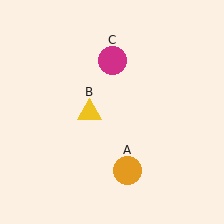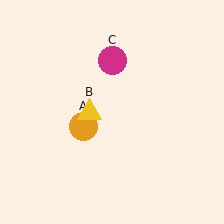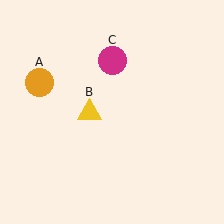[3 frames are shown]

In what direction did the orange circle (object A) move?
The orange circle (object A) moved up and to the left.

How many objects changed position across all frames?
1 object changed position: orange circle (object A).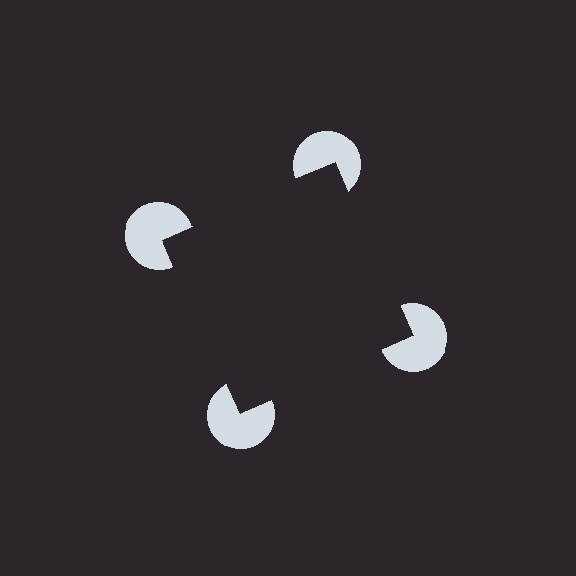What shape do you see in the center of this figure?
An illusory square — its edges are inferred from the aligned wedge cuts in the pac-man discs, not physically drawn.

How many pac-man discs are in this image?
There are 4 — one at each vertex of the illusory square.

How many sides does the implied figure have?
4 sides.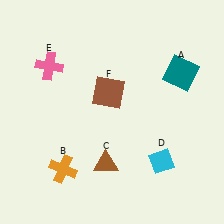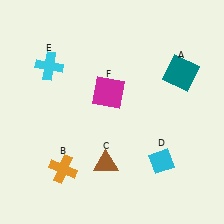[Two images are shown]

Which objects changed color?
E changed from pink to cyan. F changed from brown to magenta.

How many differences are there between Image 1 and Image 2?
There are 2 differences between the two images.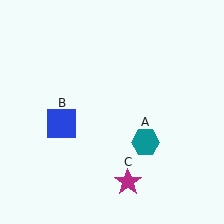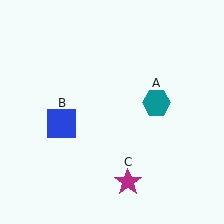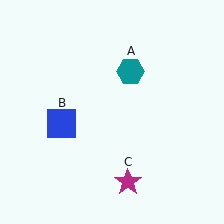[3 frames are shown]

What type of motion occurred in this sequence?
The teal hexagon (object A) rotated counterclockwise around the center of the scene.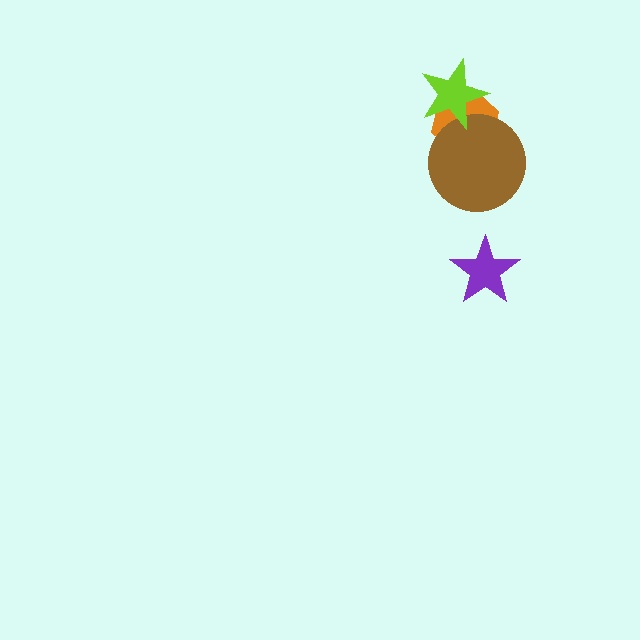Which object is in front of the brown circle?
The lime star is in front of the brown circle.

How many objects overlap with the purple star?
0 objects overlap with the purple star.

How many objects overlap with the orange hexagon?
2 objects overlap with the orange hexagon.